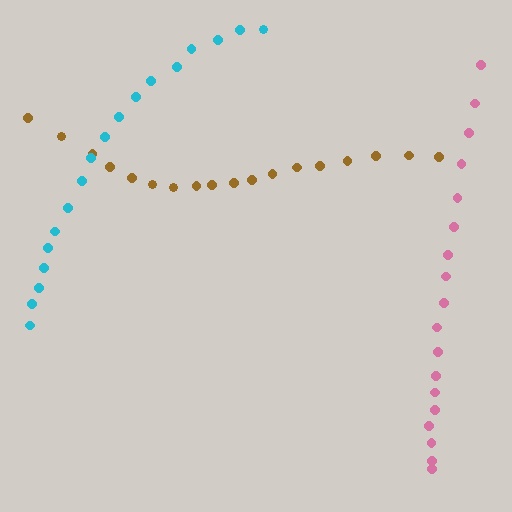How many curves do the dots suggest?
There are 3 distinct paths.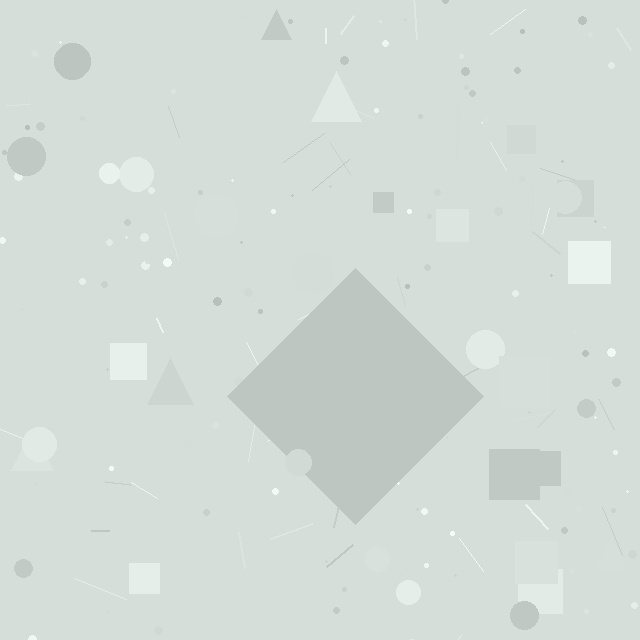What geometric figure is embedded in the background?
A diamond is embedded in the background.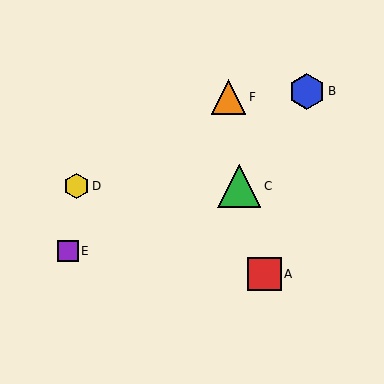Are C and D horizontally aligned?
Yes, both are at y≈186.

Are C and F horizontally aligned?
No, C is at y≈186 and F is at y≈97.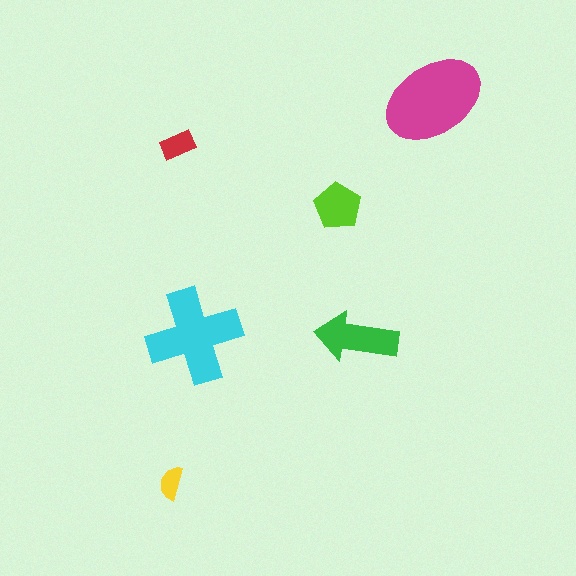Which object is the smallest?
The yellow semicircle.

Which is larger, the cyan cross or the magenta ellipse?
The magenta ellipse.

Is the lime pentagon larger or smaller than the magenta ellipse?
Smaller.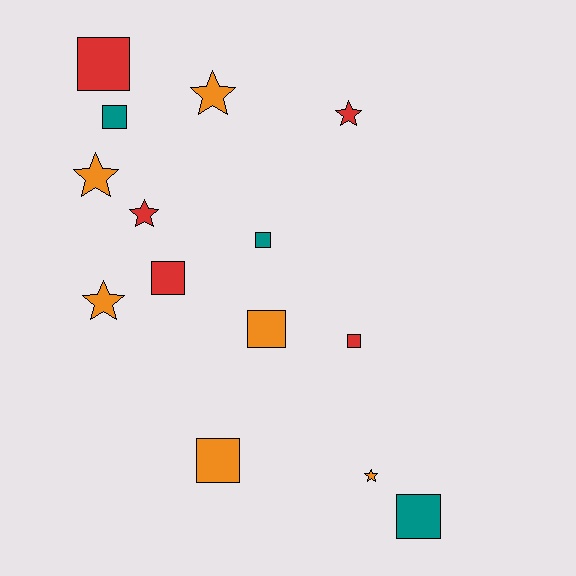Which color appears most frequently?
Orange, with 6 objects.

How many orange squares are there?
There are 2 orange squares.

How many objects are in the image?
There are 14 objects.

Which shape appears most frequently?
Square, with 8 objects.